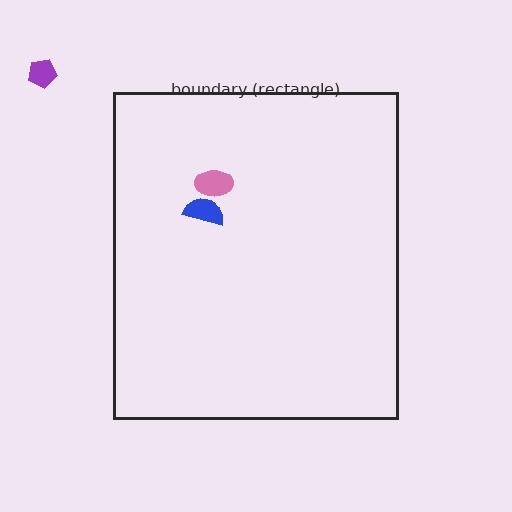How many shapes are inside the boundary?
2 inside, 1 outside.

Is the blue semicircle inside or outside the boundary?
Inside.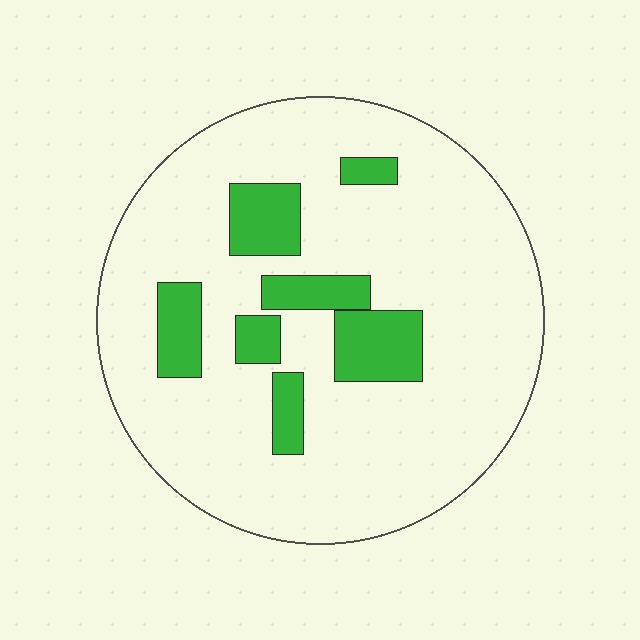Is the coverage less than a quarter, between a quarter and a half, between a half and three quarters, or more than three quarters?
Less than a quarter.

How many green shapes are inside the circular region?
7.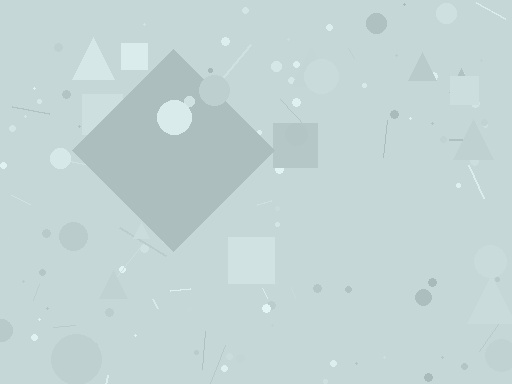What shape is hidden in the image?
A diamond is hidden in the image.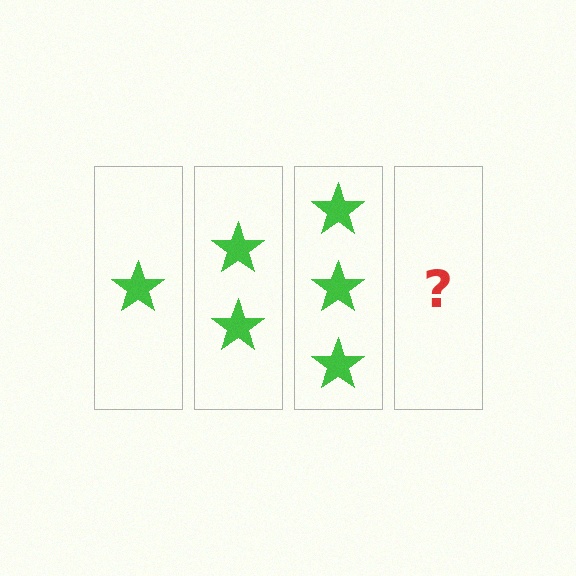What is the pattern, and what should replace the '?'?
The pattern is that each step adds one more star. The '?' should be 4 stars.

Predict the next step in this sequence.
The next step is 4 stars.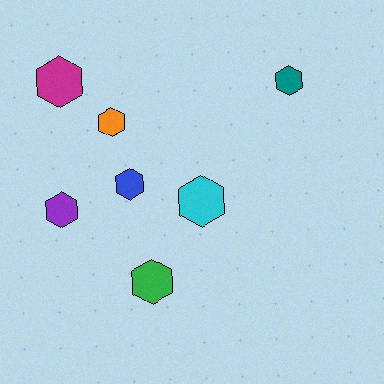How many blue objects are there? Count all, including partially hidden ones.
There is 1 blue object.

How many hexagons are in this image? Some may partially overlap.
There are 7 hexagons.